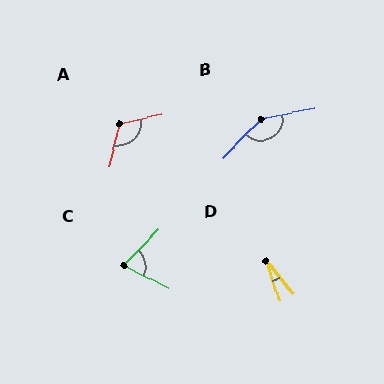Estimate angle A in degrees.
Approximately 117 degrees.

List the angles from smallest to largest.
D (21°), C (72°), A (117°), B (145°).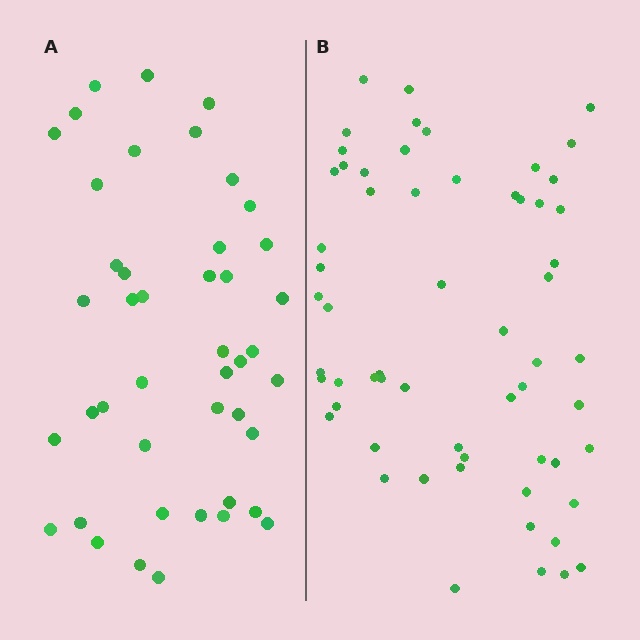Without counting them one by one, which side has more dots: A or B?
Region B (the right region) has more dots.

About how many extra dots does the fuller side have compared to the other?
Region B has approximately 15 more dots than region A.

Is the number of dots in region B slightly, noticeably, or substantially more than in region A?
Region B has noticeably more, but not dramatically so. The ratio is roughly 1.4 to 1.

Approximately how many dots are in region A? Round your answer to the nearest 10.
About 40 dots. (The exact count is 44, which rounds to 40.)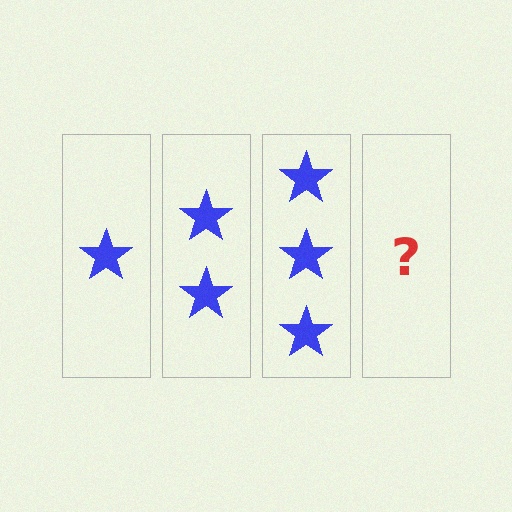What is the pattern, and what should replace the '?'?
The pattern is that each step adds one more star. The '?' should be 4 stars.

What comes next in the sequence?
The next element should be 4 stars.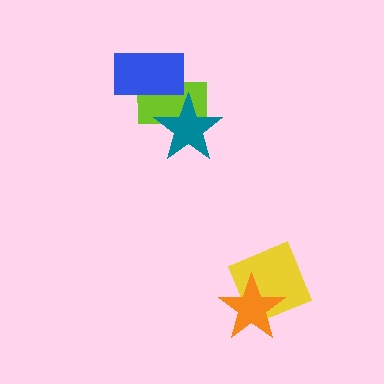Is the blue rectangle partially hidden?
No, no other shape covers it.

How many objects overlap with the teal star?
1 object overlaps with the teal star.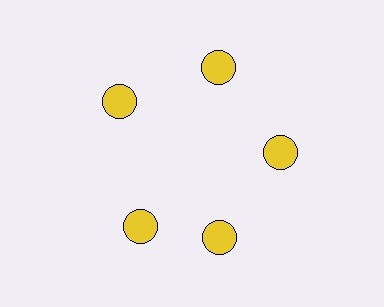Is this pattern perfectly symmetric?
No. The 5 yellow circles are arranged in a ring, but one element near the 8 o'clock position is rotated out of alignment along the ring, breaking the 5-fold rotational symmetry.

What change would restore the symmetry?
The symmetry would be restored by rotating it back into even spacing with its neighbors so that all 5 circles sit at equal angles and equal distance from the center.